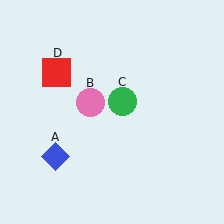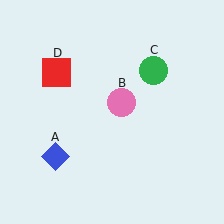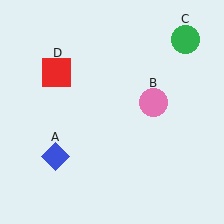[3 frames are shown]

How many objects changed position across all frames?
2 objects changed position: pink circle (object B), green circle (object C).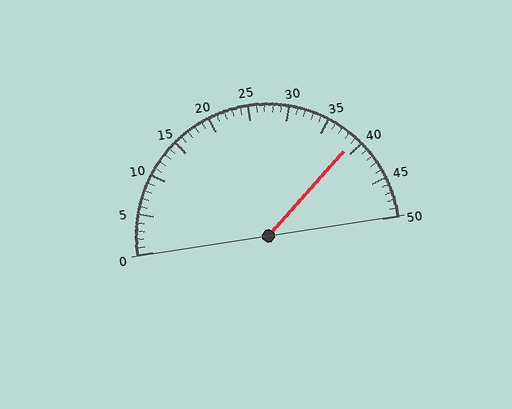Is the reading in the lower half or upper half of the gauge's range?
The reading is in the upper half of the range (0 to 50).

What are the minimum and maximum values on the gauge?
The gauge ranges from 0 to 50.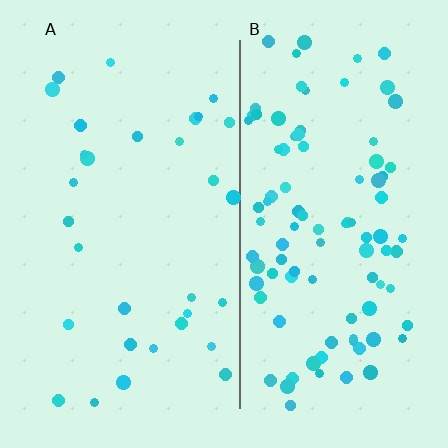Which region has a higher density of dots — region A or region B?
B (the right).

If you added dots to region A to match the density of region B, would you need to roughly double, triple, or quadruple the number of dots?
Approximately triple.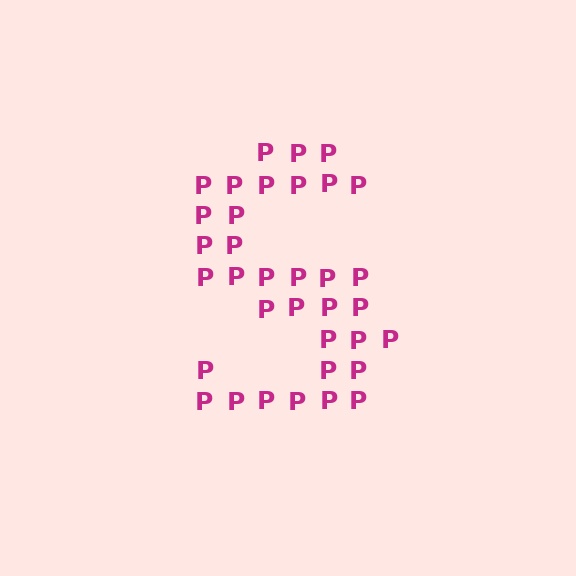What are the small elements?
The small elements are letter P's.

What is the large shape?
The large shape is the letter S.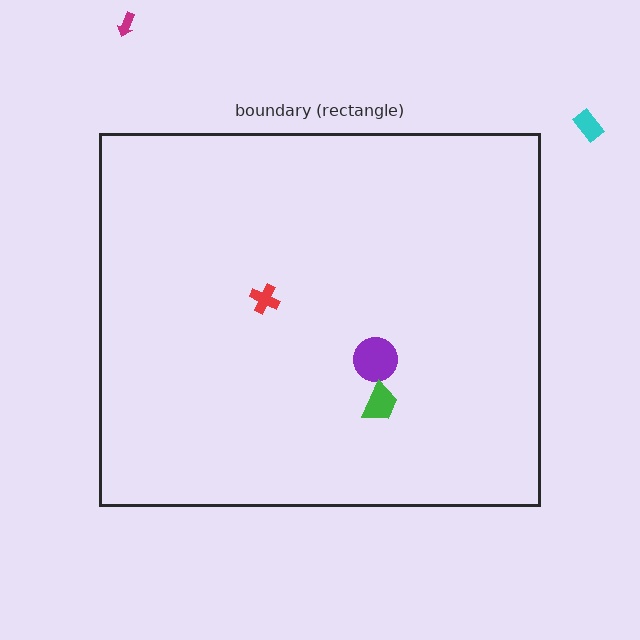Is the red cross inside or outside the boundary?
Inside.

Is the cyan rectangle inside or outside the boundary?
Outside.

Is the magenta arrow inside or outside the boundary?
Outside.